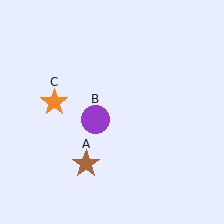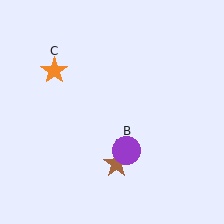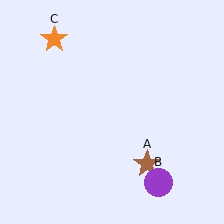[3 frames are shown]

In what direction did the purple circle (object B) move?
The purple circle (object B) moved down and to the right.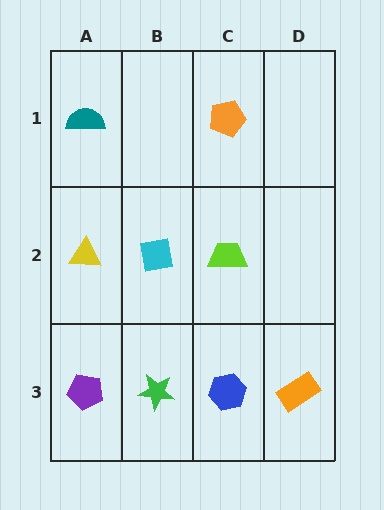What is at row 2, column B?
A cyan square.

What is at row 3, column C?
A blue hexagon.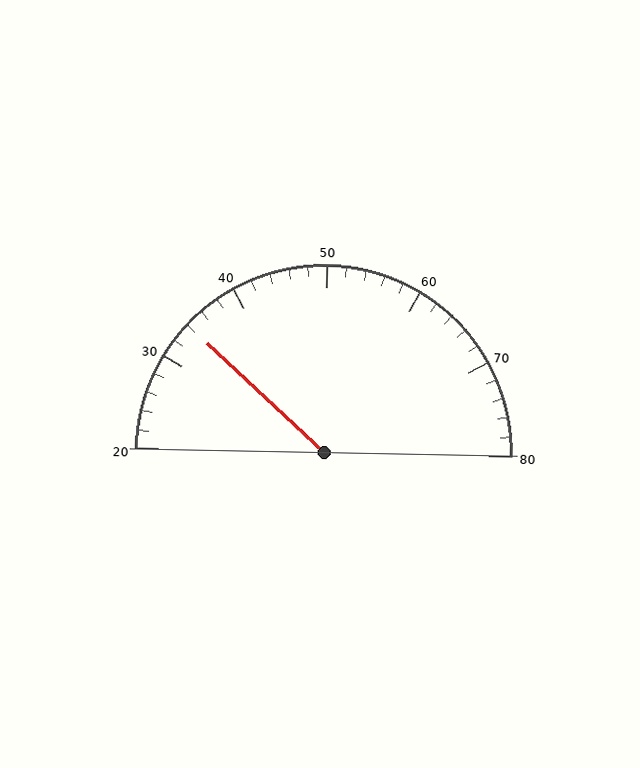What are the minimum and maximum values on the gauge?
The gauge ranges from 20 to 80.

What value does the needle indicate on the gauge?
The needle indicates approximately 34.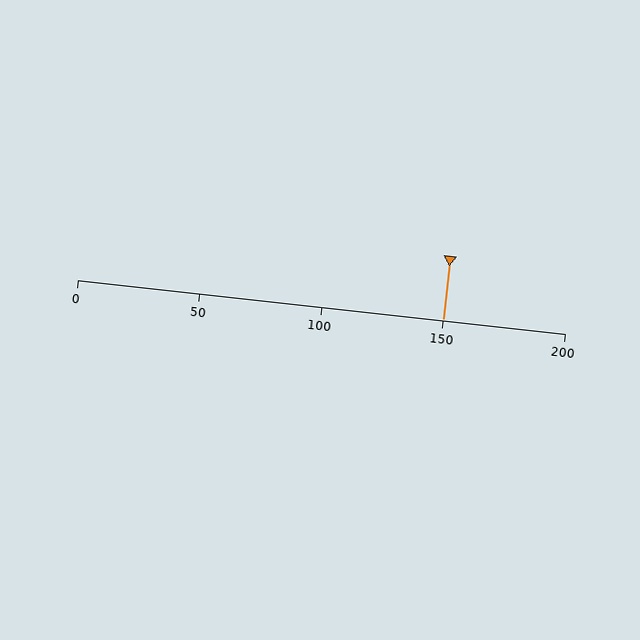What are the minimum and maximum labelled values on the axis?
The axis runs from 0 to 200.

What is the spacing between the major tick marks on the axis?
The major ticks are spaced 50 apart.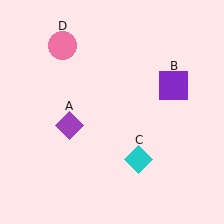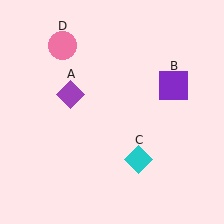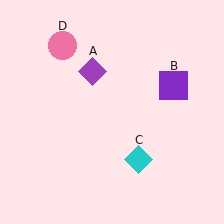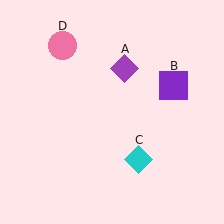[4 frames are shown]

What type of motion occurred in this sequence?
The purple diamond (object A) rotated clockwise around the center of the scene.